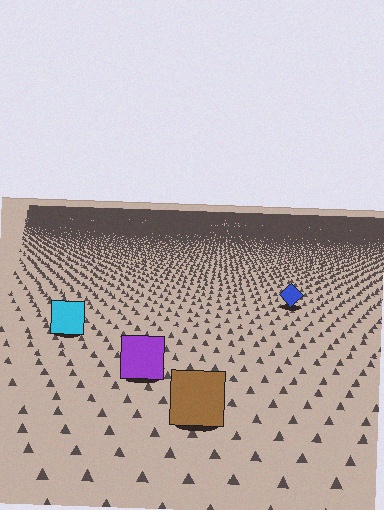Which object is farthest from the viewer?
The blue diamond is farthest from the viewer. It appears smaller and the ground texture around it is denser.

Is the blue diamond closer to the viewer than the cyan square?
No. The cyan square is closer — you can tell from the texture gradient: the ground texture is coarser near it.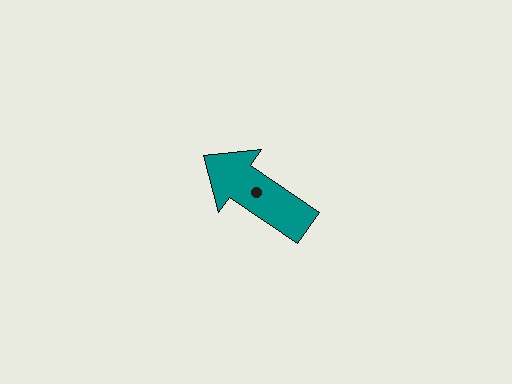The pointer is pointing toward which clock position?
Roughly 10 o'clock.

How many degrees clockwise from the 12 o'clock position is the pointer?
Approximately 304 degrees.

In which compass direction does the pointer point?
Northwest.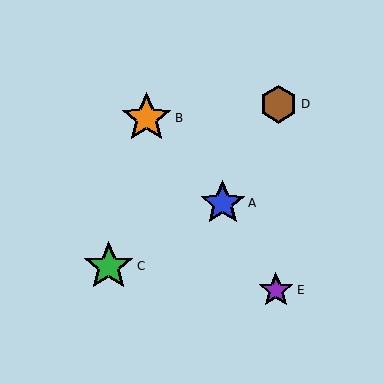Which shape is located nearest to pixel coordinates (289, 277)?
The purple star (labeled E) at (276, 290) is nearest to that location.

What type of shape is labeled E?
Shape E is a purple star.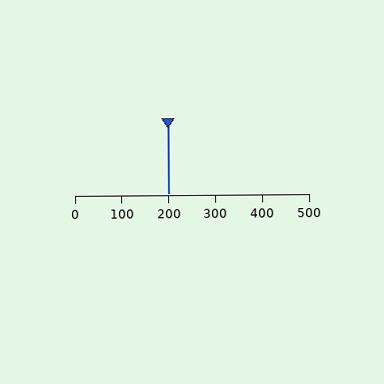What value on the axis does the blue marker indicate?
The marker indicates approximately 200.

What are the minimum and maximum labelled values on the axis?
The axis runs from 0 to 500.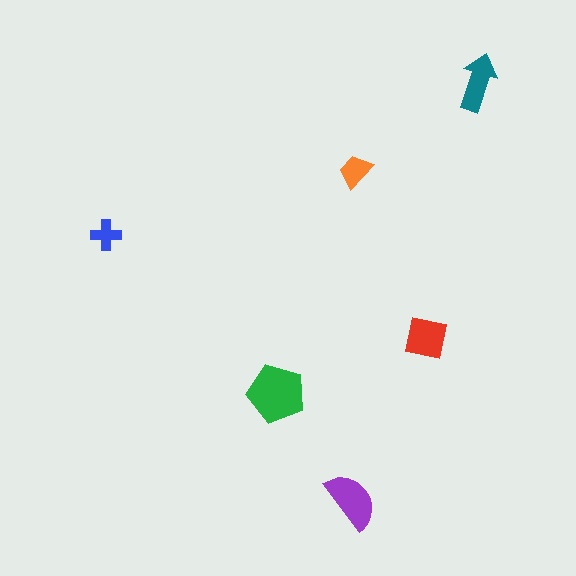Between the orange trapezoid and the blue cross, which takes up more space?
The orange trapezoid.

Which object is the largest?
The green pentagon.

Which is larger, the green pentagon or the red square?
The green pentagon.